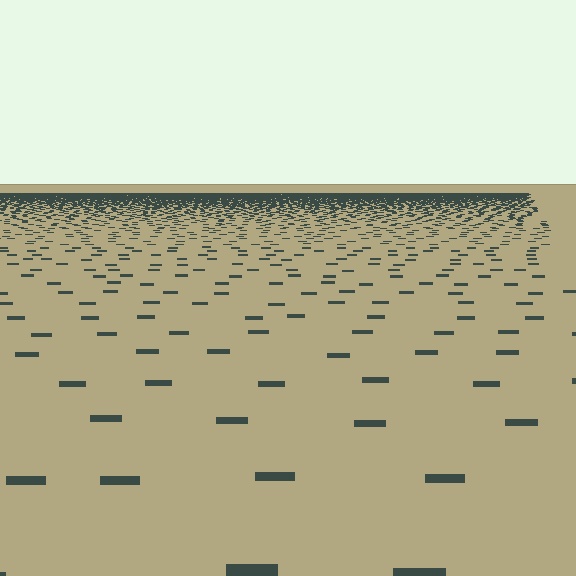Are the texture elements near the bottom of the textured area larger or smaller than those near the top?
Larger. Near the bottom, elements are closer to the viewer and appear at a bigger on-screen size.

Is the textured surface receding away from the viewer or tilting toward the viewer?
The surface is receding away from the viewer. Texture elements get smaller and denser toward the top.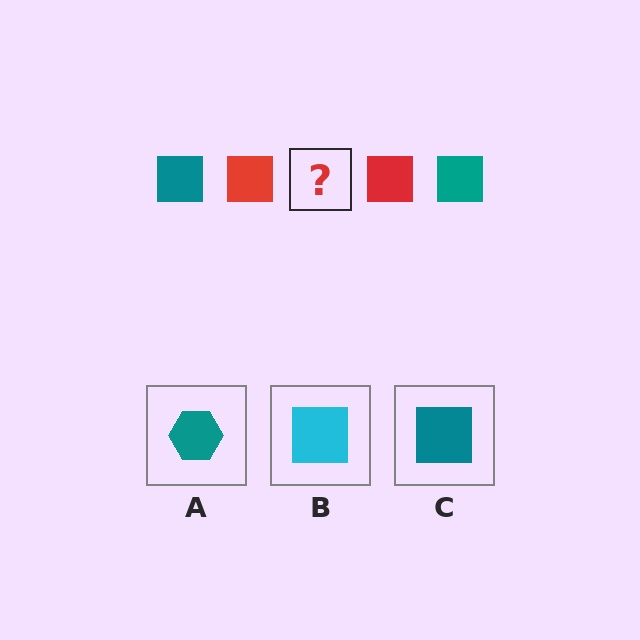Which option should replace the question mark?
Option C.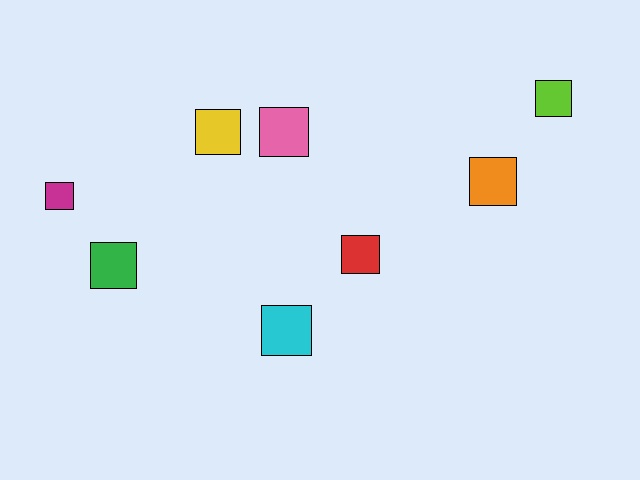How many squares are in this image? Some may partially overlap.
There are 8 squares.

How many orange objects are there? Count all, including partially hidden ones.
There is 1 orange object.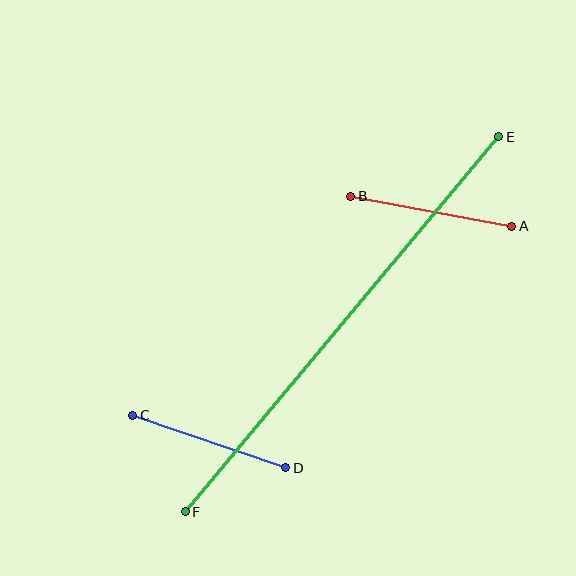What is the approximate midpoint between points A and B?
The midpoint is at approximately (431, 211) pixels.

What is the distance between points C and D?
The distance is approximately 162 pixels.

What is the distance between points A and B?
The distance is approximately 164 pixels.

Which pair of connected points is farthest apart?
Points E and F are farthest apart.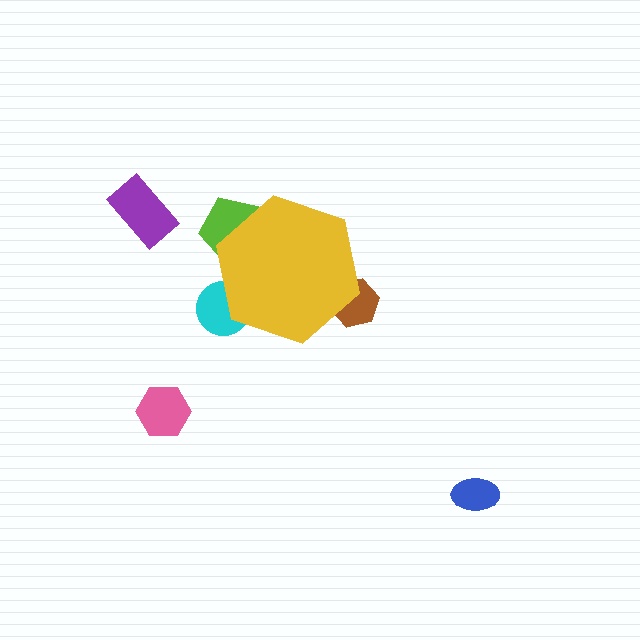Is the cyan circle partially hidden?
Yes, the cyan circle is partially hidden behind the yellow hexagon.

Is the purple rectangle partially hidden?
No, the purple rectangle is fully visible.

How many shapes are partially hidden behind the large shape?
3 shapes are partially hidden.